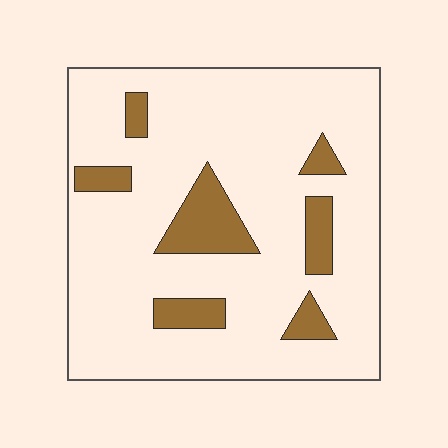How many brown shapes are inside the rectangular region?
7.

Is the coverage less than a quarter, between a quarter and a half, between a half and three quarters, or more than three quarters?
Less than a quarter.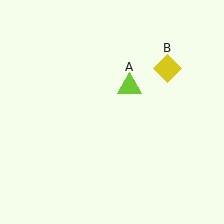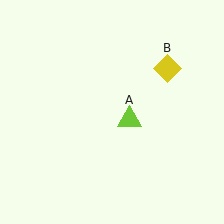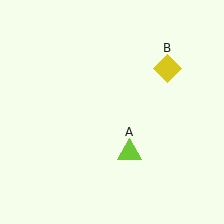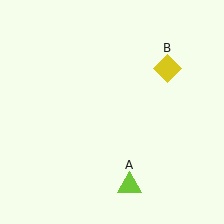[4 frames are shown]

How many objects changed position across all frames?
1 object changed position: lime triangle (object A).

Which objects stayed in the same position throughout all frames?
Yellow diamond (object B) remained stationary.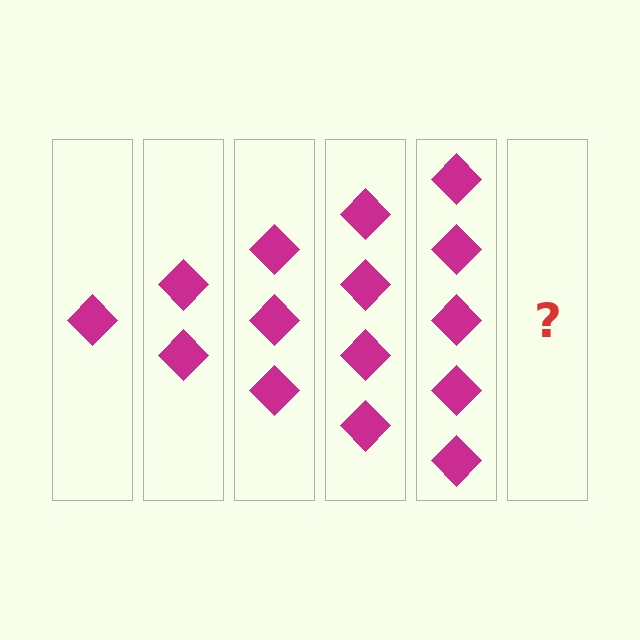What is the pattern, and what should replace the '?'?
The pattern is that each step adds one more diamond. The '?' should be 6 diamonds.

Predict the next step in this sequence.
The next step is 6 diamonds.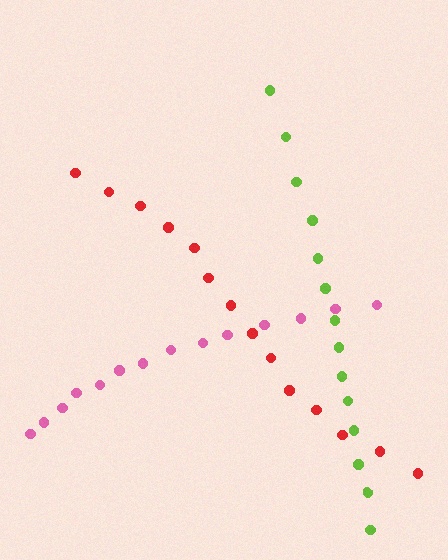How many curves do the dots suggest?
There are 3 distinct paths.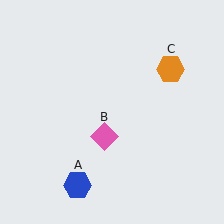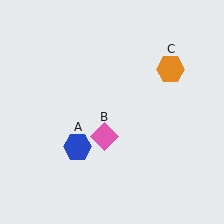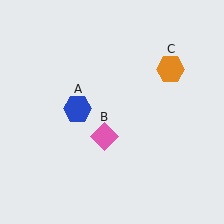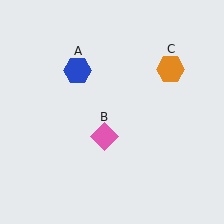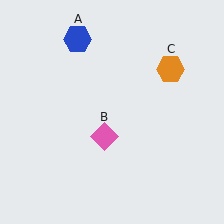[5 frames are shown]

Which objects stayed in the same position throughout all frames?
Pink diamond (object B) and orange hexagon (object C) remained stationary.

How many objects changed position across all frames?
1 object changed position: blue hexagon (object A).